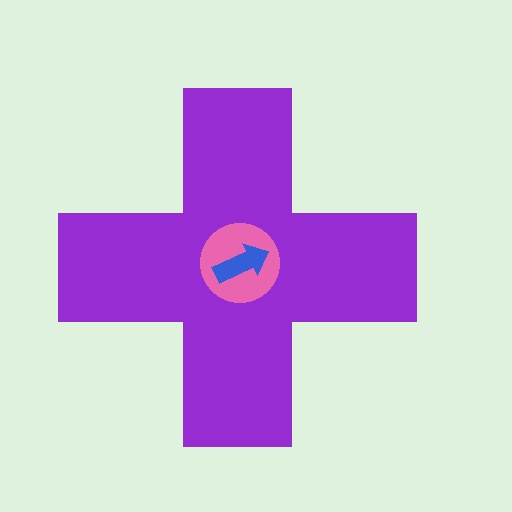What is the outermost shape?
The purple cross.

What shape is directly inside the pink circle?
The blue arrow.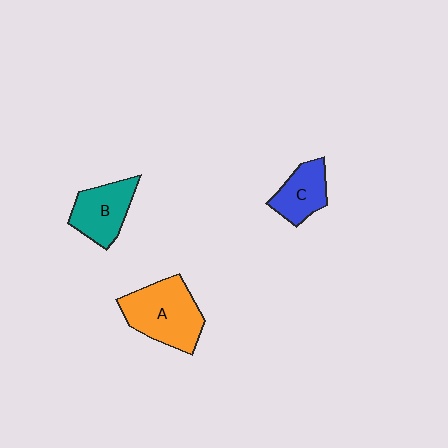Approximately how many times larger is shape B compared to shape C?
Approximately 1.2 times.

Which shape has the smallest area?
Shape C (blue).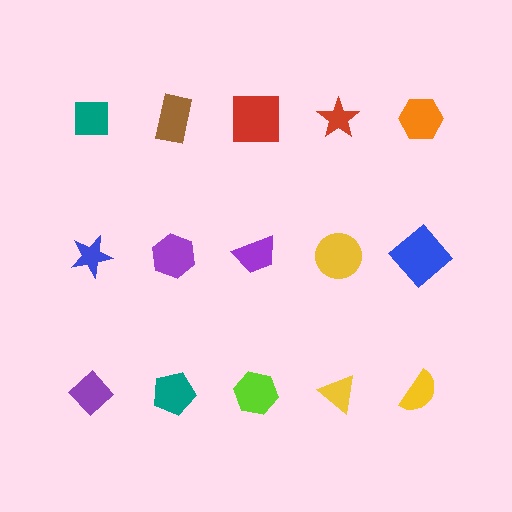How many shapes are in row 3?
5 shapes.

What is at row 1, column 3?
A red square.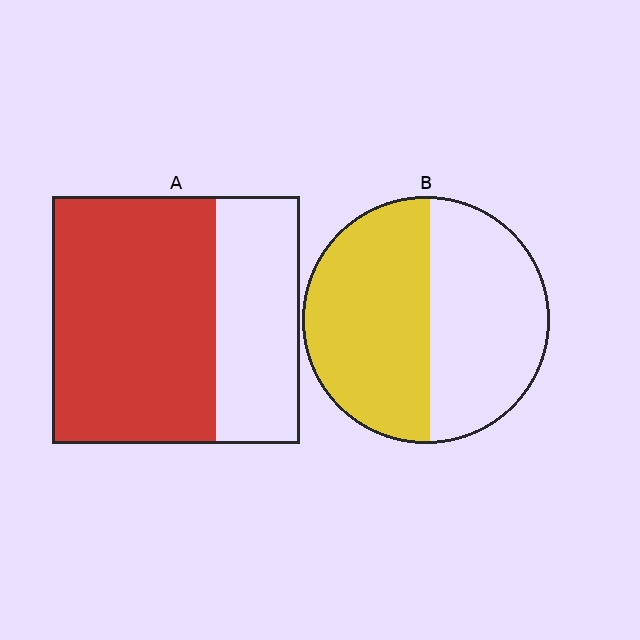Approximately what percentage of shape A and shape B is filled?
A is approximately 65% and B is approximately 50%.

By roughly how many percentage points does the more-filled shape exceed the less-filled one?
By roughly 15 percentage points (A over B).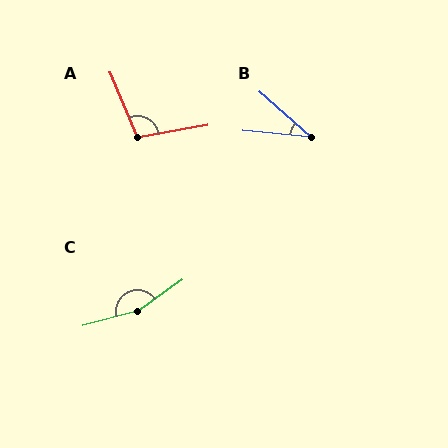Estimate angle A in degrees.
Approximately 102 degrees.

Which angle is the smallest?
B, at approximately 36 degrees.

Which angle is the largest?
C, at approximately 159 degrees.